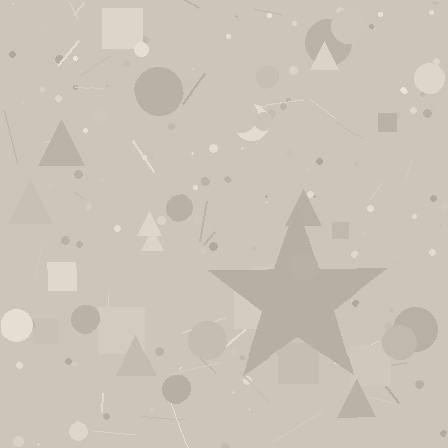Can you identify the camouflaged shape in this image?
The camouflaged shape is a star.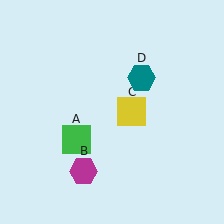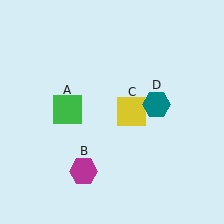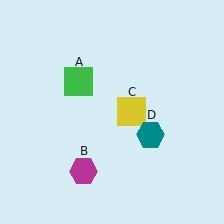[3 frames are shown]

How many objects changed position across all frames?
2 objects changed position: green square (object A), teal hexagon (object D).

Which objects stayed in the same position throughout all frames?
Magenta hexagon (object B) and yellow square (object C) remained stationary.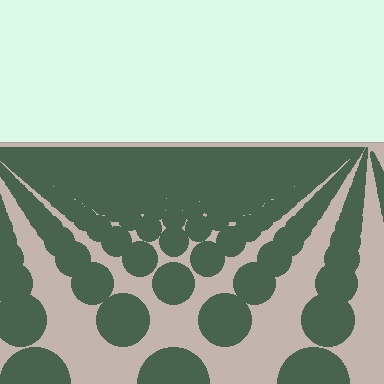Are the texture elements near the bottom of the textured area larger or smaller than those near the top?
Larger. Near the bottom, elements are closer to the viewer and appear at a bigger on-screen size.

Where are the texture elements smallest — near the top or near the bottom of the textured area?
Near the top.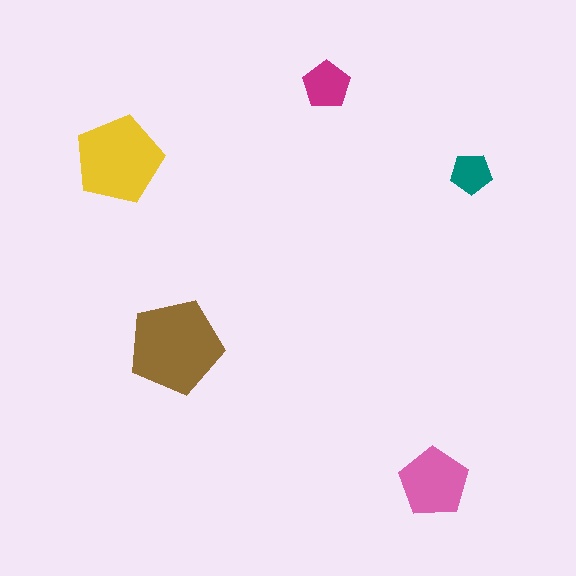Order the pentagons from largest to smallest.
the brown one, the yellow one, the pink one, the magenta one, the teal one.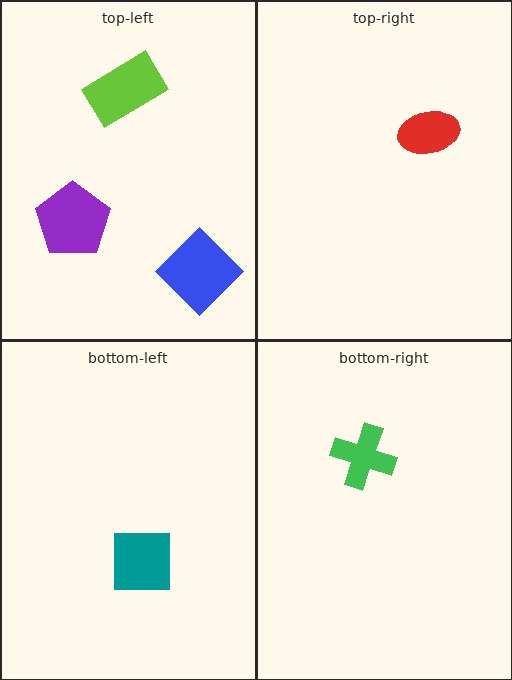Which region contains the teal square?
The bottom-left region.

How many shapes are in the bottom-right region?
1.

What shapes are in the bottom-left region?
The teal square.